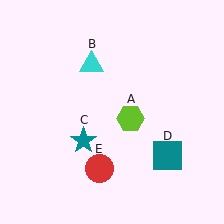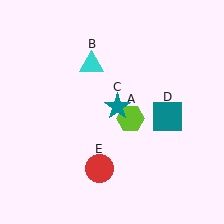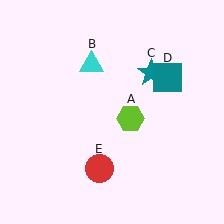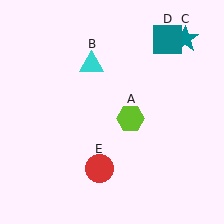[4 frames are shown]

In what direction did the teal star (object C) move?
The teal star (object C) moved up and to the right.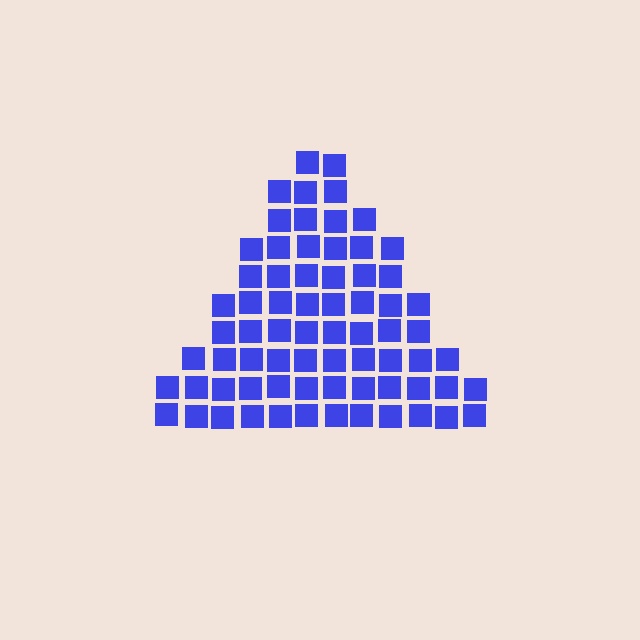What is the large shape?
The large shape is a triangle.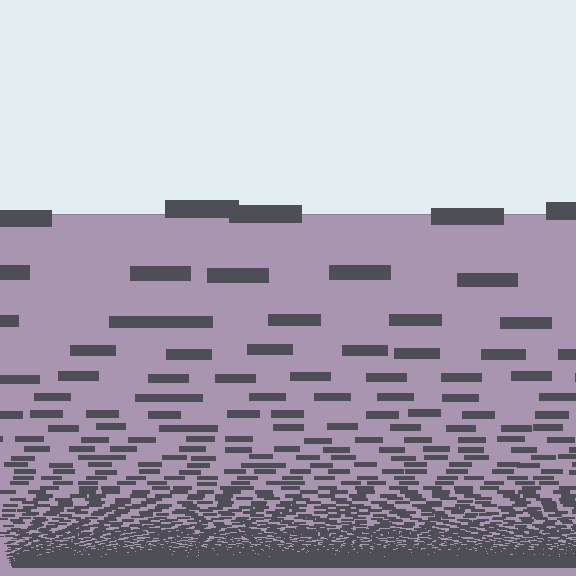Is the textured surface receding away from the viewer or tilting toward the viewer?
The surface appears to tilt toward the viewer. Texture elements get larger and sparser toward the top.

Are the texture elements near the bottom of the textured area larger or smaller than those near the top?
Smaller. The gradient is inverted — elements near the bottom are smaller and denser.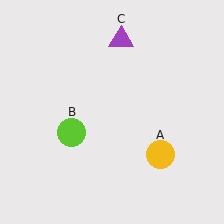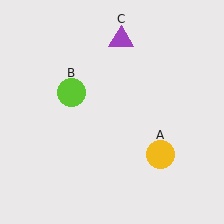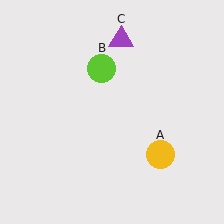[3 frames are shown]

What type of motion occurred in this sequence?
The lime circle (object B) rotated clockwise around the center of the scene.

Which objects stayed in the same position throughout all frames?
Yellow circle (object A) and purple triangle (object C) remained stationary.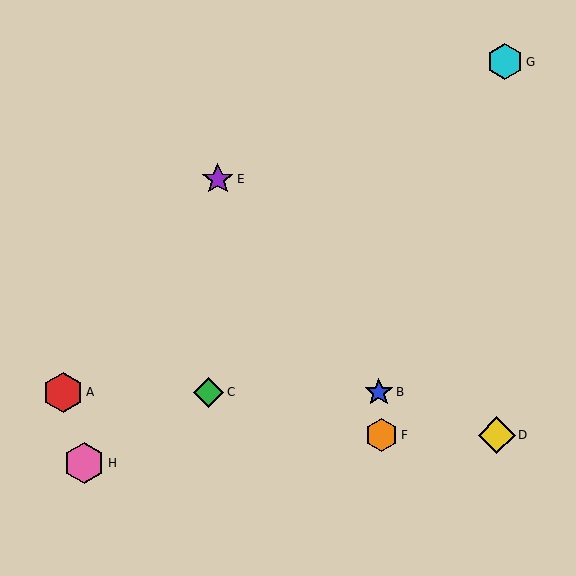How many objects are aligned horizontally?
3 objects (A, B, C) are aligned horizontally.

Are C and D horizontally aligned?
No, C is at y≈392 and D is at y≈435.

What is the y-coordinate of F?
Object F is at y≈435.